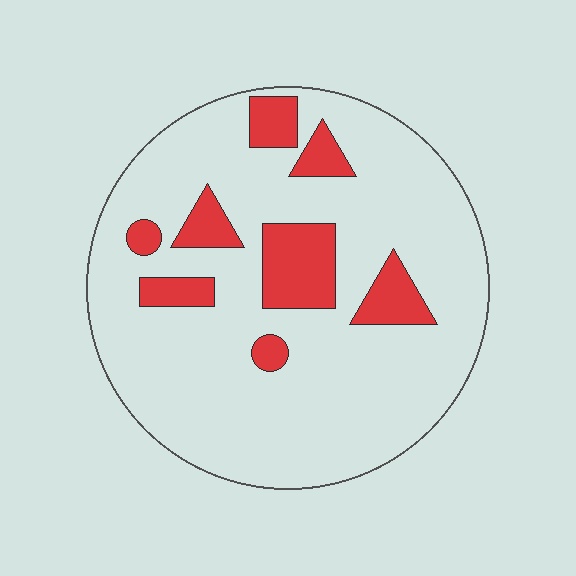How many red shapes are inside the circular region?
8.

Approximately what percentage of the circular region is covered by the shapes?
Approximately 15%.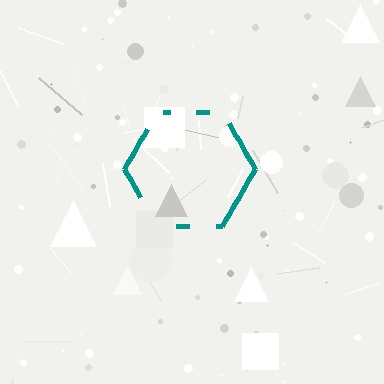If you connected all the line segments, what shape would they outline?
They would outline a hexagon.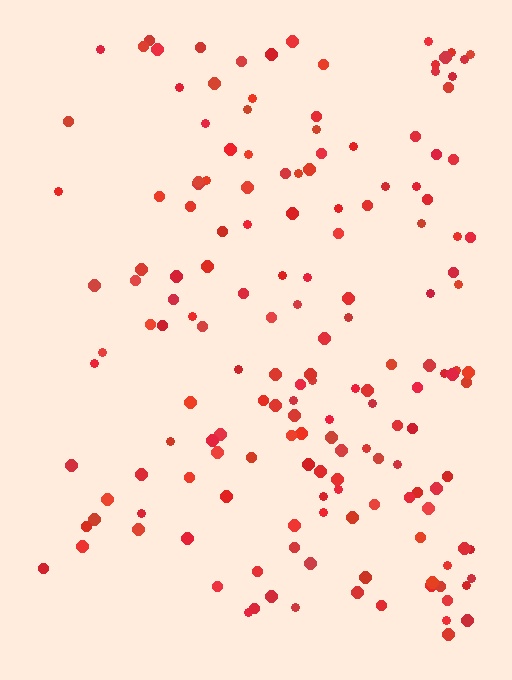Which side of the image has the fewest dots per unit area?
The left.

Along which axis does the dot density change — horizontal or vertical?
Horizontal.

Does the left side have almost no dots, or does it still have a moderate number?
Still a moderate number, just noticeably fewer than the right.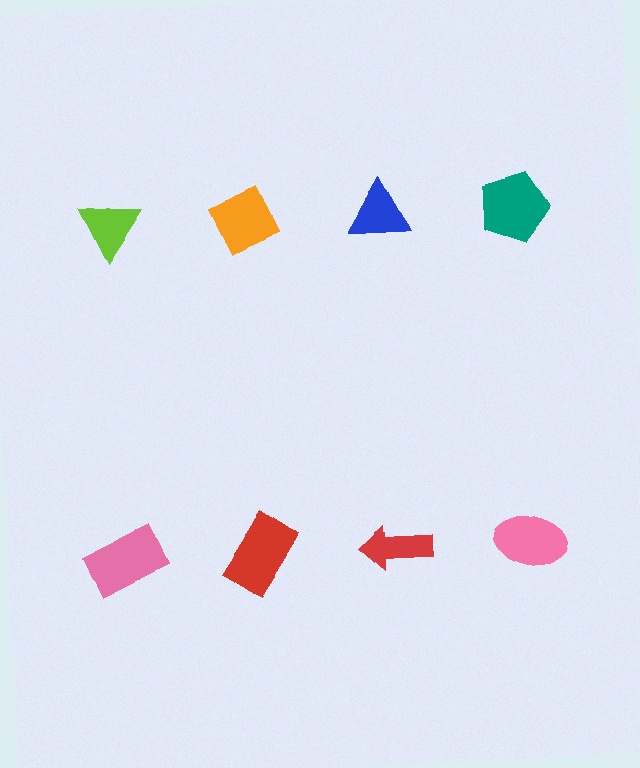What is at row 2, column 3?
A red arrow.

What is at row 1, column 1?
A lime triangle.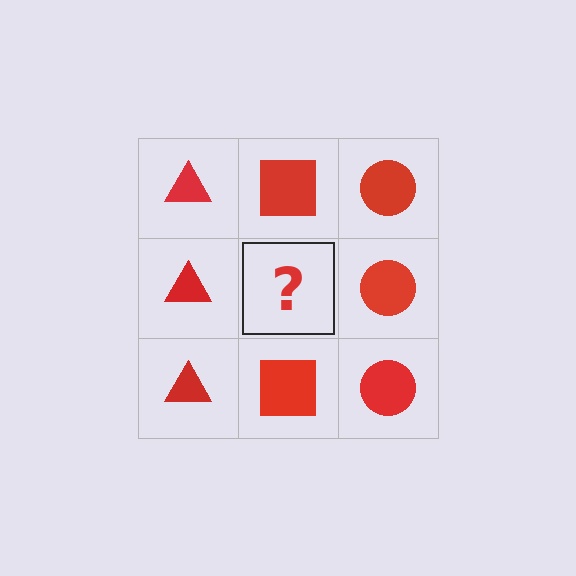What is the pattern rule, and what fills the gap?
The rule is that each column has a consistent shape. The gap should be filled with a red square.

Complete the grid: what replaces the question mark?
The question mark should be replaced with a red square.